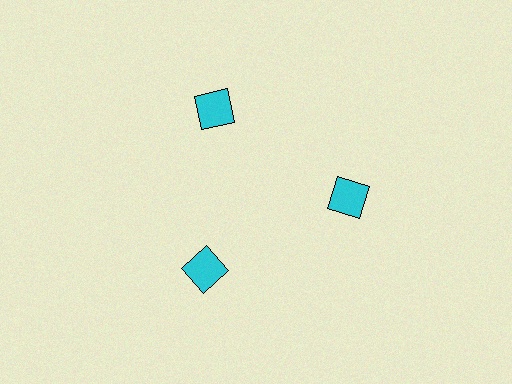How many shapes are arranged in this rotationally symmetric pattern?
There are 3 shapes, arranged in 3 groups of 1.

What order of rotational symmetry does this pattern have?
This pattern has 3-fold rotational symmetry.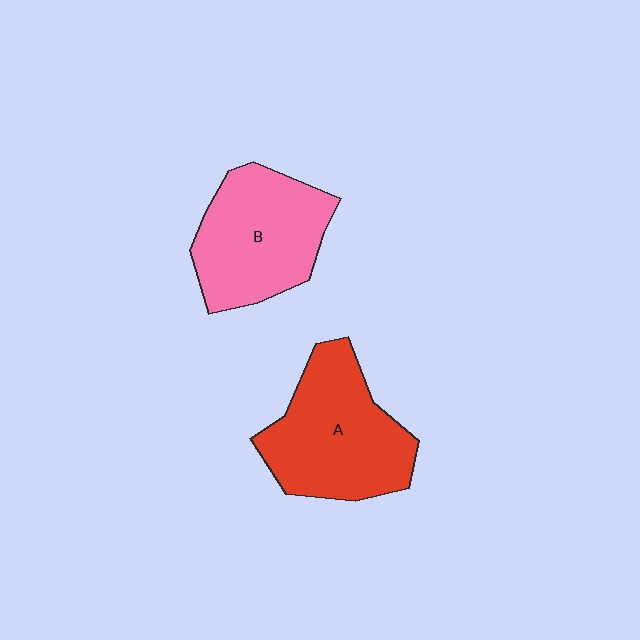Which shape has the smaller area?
Shape B (pink).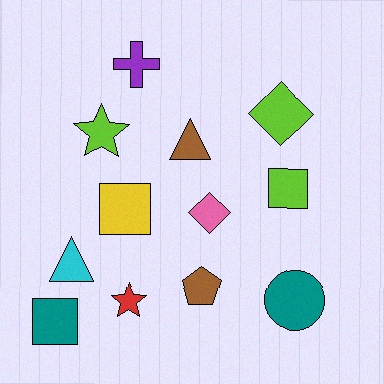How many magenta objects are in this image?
There are no magenta objects.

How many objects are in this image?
There are 12 objects.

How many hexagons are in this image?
There are no hexagons.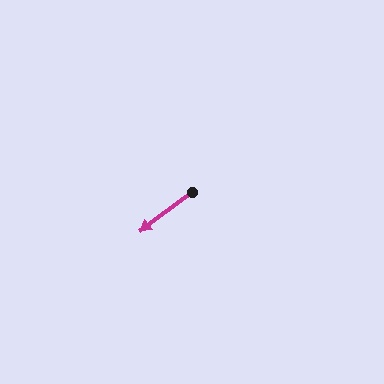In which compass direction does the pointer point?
Southwest.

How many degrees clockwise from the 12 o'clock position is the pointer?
Approximately 233 degrees.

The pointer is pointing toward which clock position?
Roughly 8 o'clock.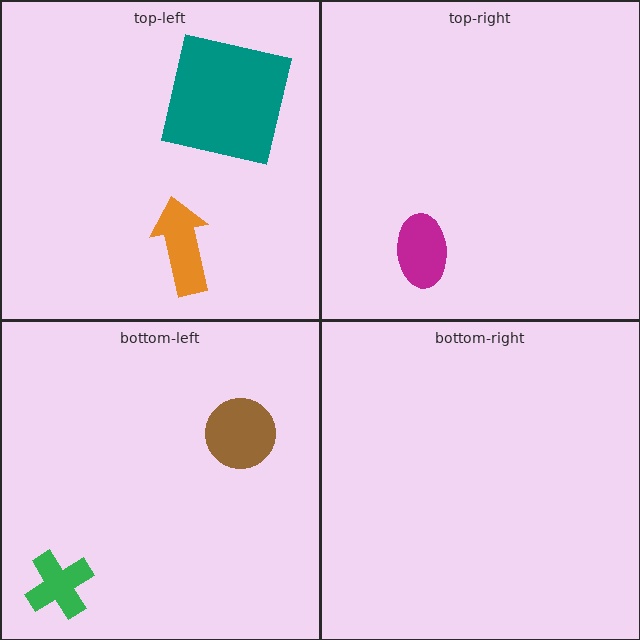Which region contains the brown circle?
The bottom-left region.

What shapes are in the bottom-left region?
The brown circle, the green cross.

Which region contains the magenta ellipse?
The top-right region.